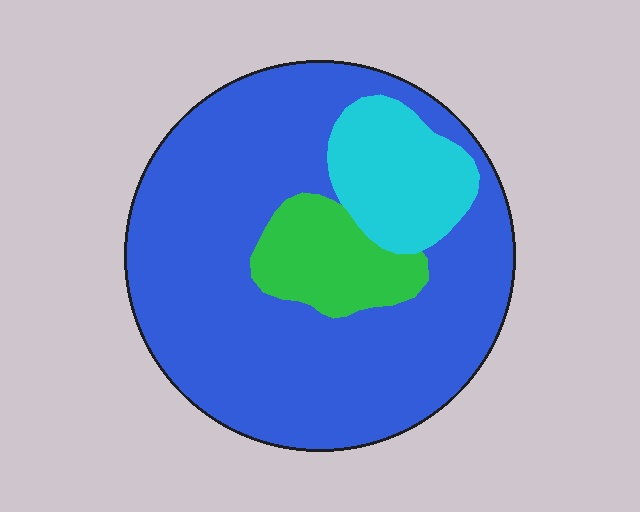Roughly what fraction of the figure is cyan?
Cyan takes up about one eighth (1/8) of the figure.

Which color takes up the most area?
Blue, at roughly 75%.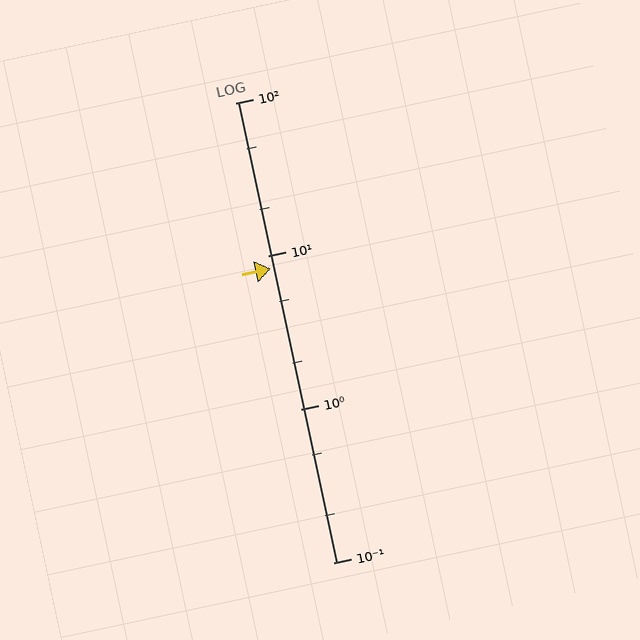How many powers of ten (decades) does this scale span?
The scale spans 3 decades, from 0.1 to 100.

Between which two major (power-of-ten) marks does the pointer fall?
The pointer is between 1 and 10.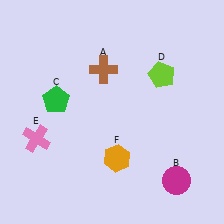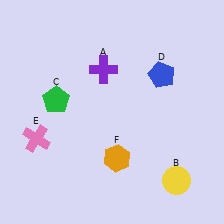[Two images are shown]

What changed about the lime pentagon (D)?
In Image 1, D is lime. In Image 2, it changed to blue.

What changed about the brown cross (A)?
In Image 1, A is brown. In Image 2, it changed to purple.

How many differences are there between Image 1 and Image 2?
There are 3 differences between the two images.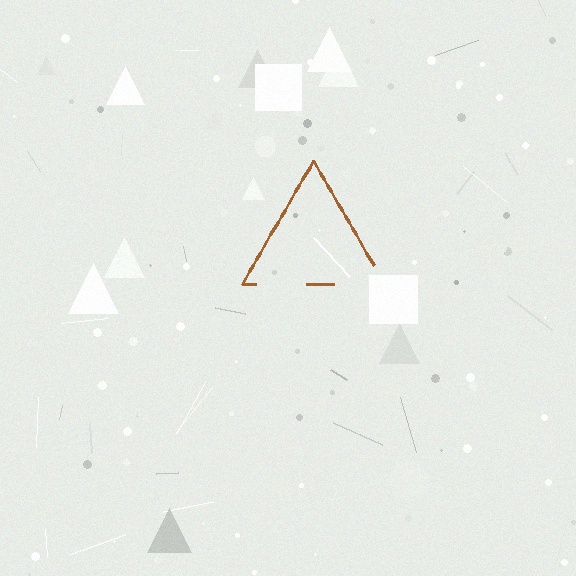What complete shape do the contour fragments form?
The contour fragments form a triangle.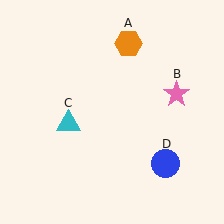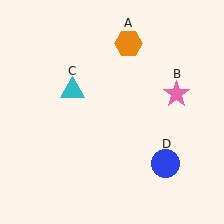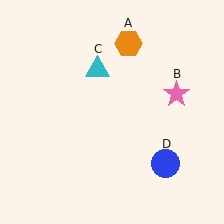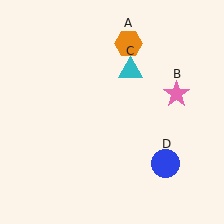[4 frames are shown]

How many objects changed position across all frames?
1 object changed position: cyan triangle (object C).